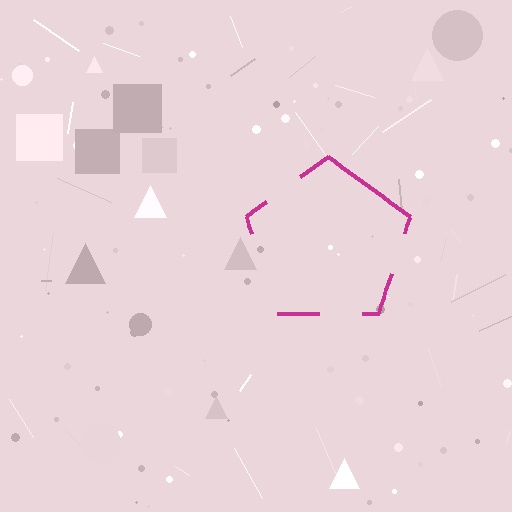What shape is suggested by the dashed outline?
The dashed outline suggests a pentagon.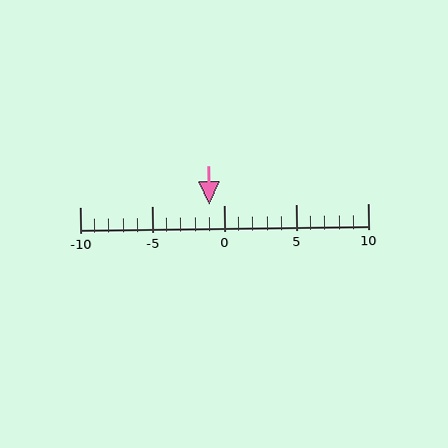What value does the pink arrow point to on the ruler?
The pink arrow points to approximately -1.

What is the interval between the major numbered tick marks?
The major tick marks are spaced 5 units apart.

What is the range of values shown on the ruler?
The ruler shows values from -10 to 10.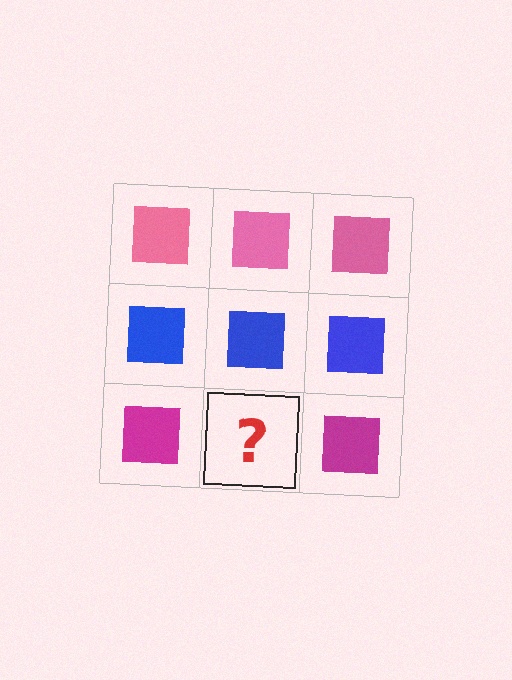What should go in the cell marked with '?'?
The missing cell should contain a magenta square.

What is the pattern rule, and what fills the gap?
The rule is that each row has a consistent color. The gap should be filled with a magenta square.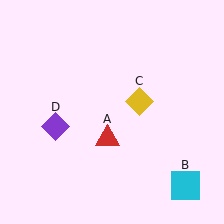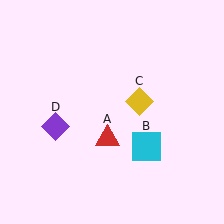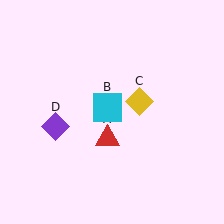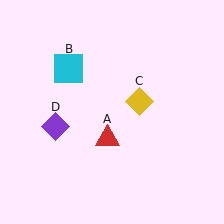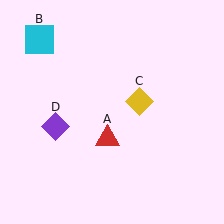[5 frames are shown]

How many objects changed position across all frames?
1 object changed position: cyan square (object B).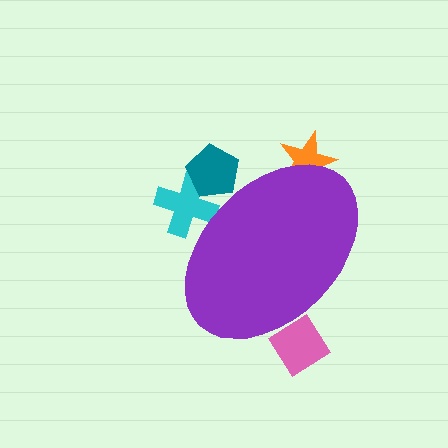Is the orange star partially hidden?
Yes, the orange star is partially hidden behind the purple ellipse.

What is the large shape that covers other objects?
A purple ellipse.